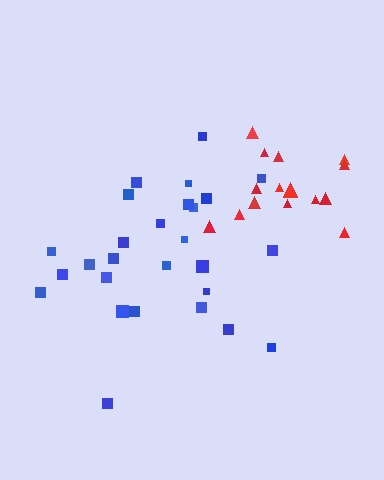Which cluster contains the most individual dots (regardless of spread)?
Blue (27).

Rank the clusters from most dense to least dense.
red, blue.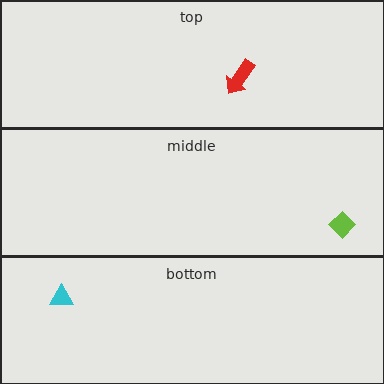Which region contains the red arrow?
The top region.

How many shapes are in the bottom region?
1.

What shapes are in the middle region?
The lime diamond.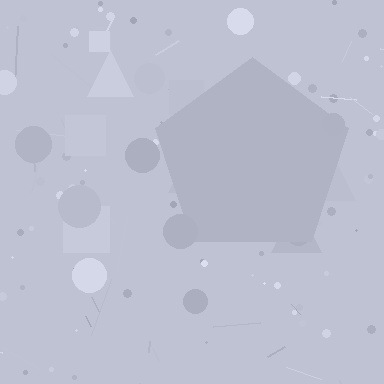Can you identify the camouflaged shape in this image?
The camouflaged shape is a pentagon.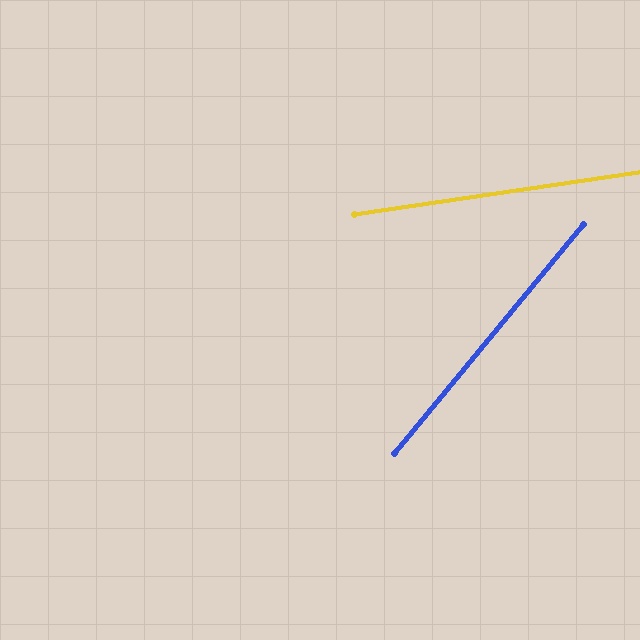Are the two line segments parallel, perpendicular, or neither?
Neither parallel nor perpendicular — they differ by about 42°.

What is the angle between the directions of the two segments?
Approximately 42 degrees.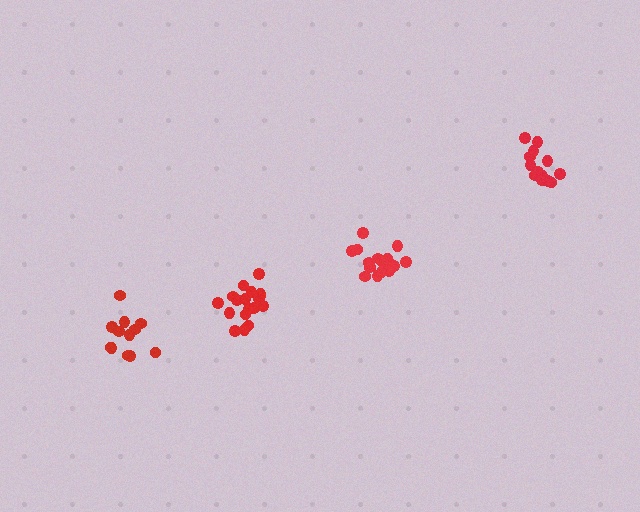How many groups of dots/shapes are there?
There are 4 groups.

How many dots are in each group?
Group 1: 17 dots, Group 2: 18 dots, Group 3: 13 dots, Group 4: 12 dots (60 total).